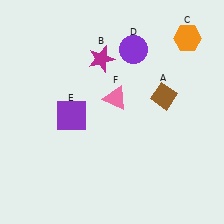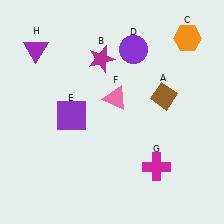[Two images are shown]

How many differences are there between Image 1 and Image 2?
There are 2 differences between the two images.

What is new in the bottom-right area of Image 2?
A magenta cross (G) was added in the bottom-right area of Image 2.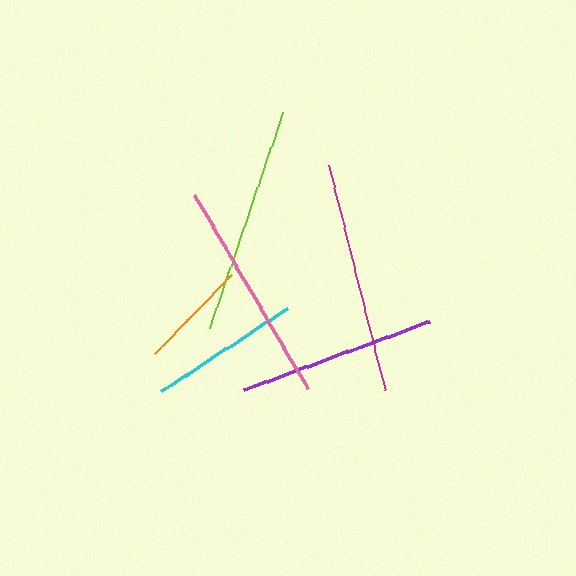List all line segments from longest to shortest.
From longest to shortest: magenta, lime, pink, purple, cyan, orange.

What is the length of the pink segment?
The pink segment is approximately 224 pixels long.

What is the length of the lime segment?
The lime segment is approximately 228 pixels long.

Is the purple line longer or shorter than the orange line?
The purple line is longer than the orange line.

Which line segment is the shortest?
The orange line is the shortest at approximately 110 pixels.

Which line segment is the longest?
The magenta line is the longest at approximately 233 pixels.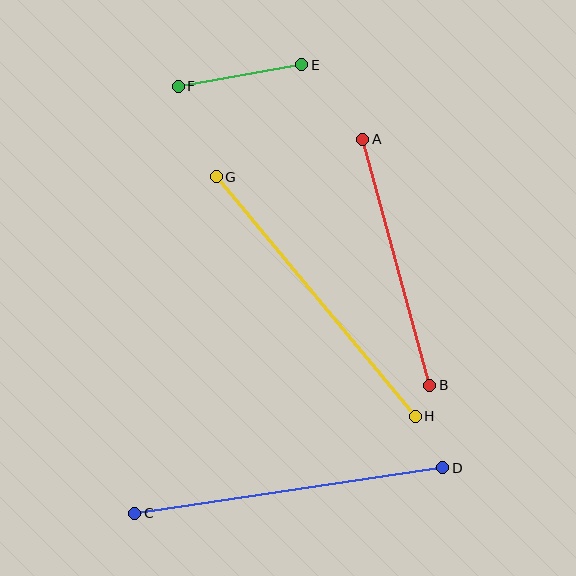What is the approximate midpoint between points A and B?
The midpoint is at approximately (396, 262) pixels.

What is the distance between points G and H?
The distance is approximately 311 pixels.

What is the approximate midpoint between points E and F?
The midpoint is at approximately (240, 76) pixels.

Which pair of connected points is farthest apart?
Points G and H are farthest apart.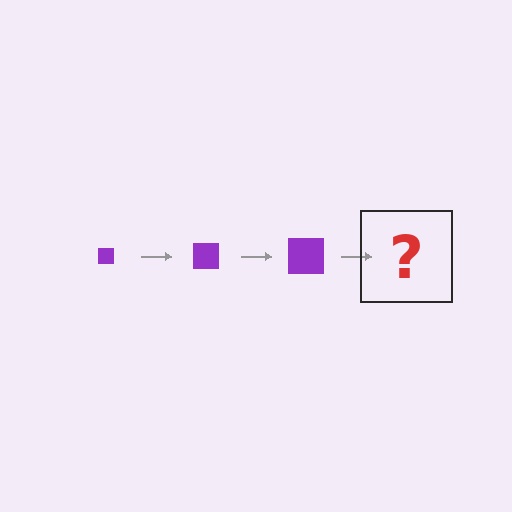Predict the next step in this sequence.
The next step is a purple square, larger than the previous one.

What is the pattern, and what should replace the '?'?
The pattern is that the square gets progressively larger each step. The '?' should be a purple square, larger than the previous one.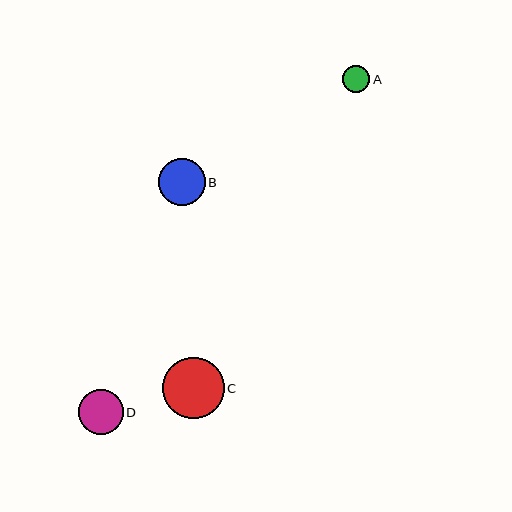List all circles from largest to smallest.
From largest to smallest: C, B, D, A.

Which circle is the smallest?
Circle A is the smallest with a size of approximately 27 pixels.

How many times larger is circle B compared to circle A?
Circle B is approximately 1.7 times the size of circle A.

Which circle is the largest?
Circle C is the largest with a size of approximately 62 pixels.